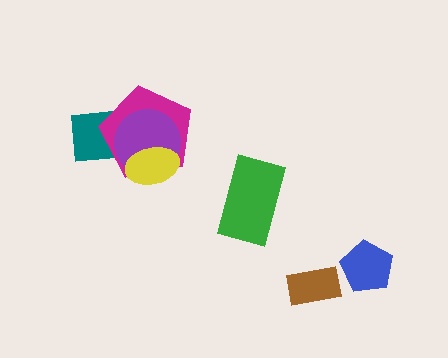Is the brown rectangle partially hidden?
No, no other shape covers it.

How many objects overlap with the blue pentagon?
0 objects overlap with the blue pentagon.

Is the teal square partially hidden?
Yes, it is partially covered by another shape.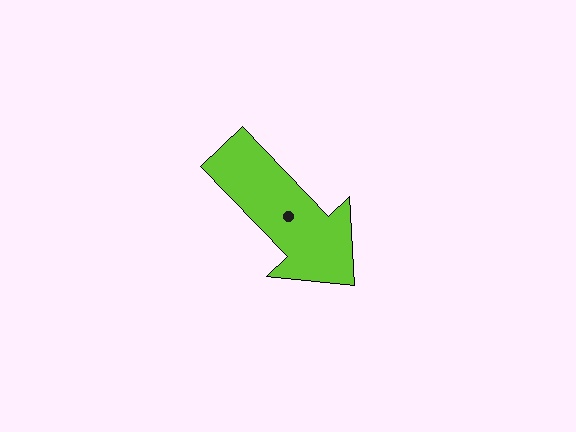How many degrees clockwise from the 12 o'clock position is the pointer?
Approximately 136 degrees.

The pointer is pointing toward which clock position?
Roughly 5 o'clock.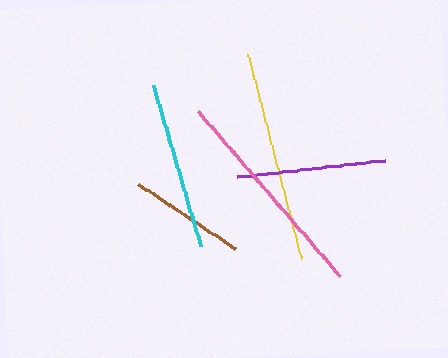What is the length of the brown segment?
The brown segment is approximately 116 pixels long.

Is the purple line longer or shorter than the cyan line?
The cyan line is longer than the purple line.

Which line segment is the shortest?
The brown line is the shortest at approximately 116 pixels.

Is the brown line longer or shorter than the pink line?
The pink line is longer than the brown line.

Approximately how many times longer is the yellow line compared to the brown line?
The yellow line is approximately 1.8 times the length of the brown line.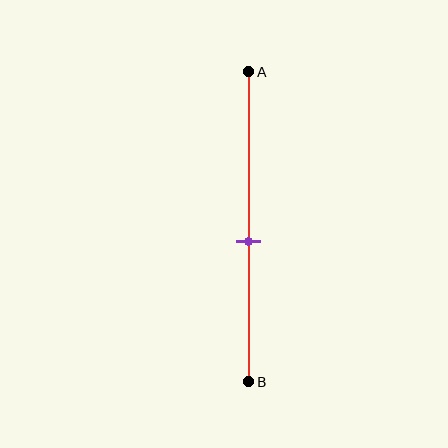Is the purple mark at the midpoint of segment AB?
No, the mark is at about 55% from A, not at the 50% midpoint.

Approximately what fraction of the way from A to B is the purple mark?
The purple mark is approximately 55% of the way from A to B.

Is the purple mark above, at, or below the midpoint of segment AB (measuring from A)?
The purple mark is below the midpoint of segment AB.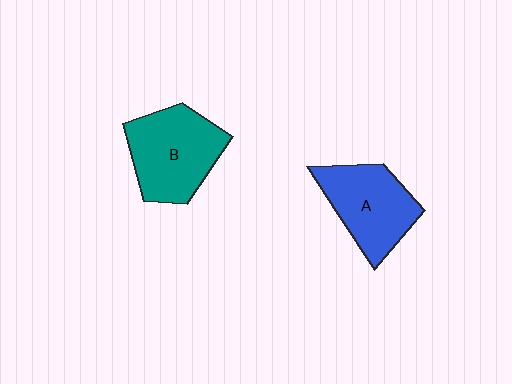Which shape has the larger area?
Shape B (teal).